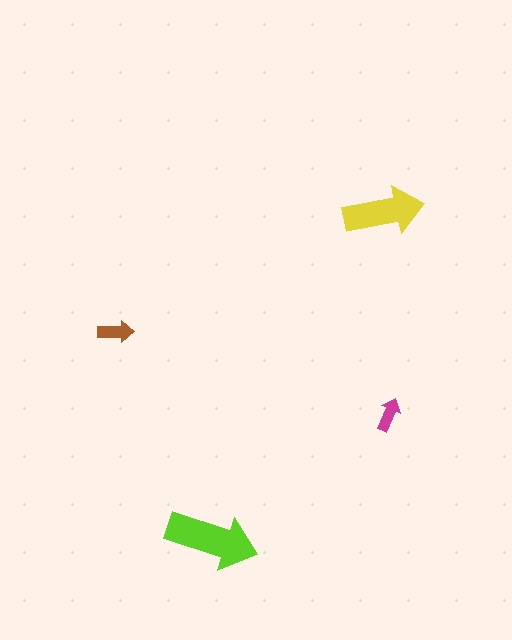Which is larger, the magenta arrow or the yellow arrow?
The yellow one.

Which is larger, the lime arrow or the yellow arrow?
The lime one.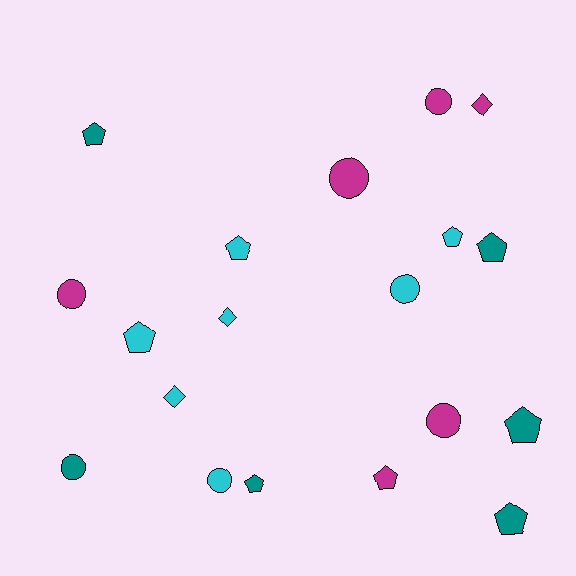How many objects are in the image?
There are 19 objects.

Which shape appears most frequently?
Pentagon, with 9 objects.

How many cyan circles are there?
There are 2 cyan circles.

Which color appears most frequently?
Cyan, with 7 objects.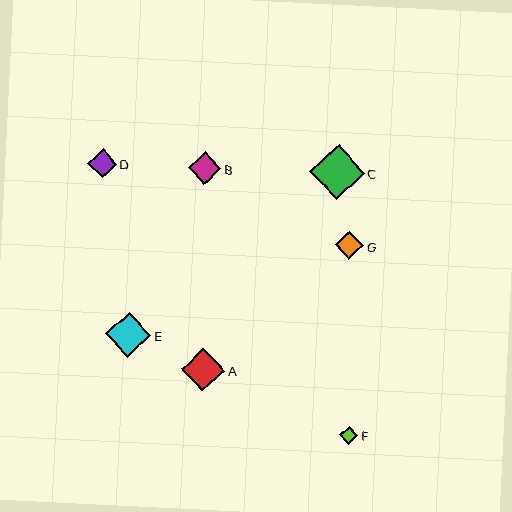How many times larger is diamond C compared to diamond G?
Diamond C is approximately 1.9 times the size of diamond G.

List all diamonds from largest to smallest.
From largest to smallest: C, E, A, B, D, G, F.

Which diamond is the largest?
Diamond C is the largest with a size of approximately 55 pixels.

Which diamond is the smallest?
Diamond F is the smallest with a size of approximately 18 pixels.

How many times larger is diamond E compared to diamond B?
Diamond E is approximately 1.4 times the size of diamond B.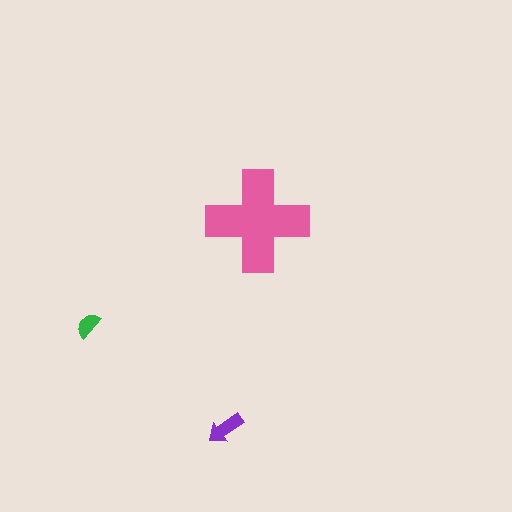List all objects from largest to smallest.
The pink cross, the purple arrow, the green semicircle.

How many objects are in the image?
There are 3 objects in the image.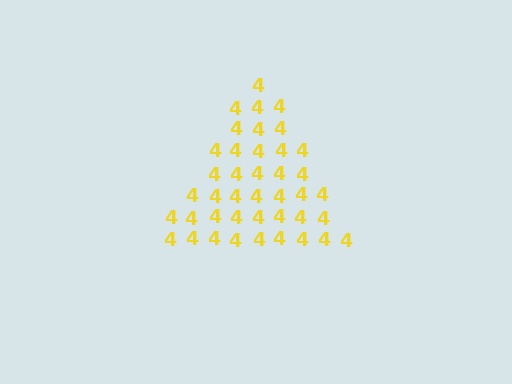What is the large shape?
The large shape is a triangle.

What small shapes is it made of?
It is made of small digit 4's.